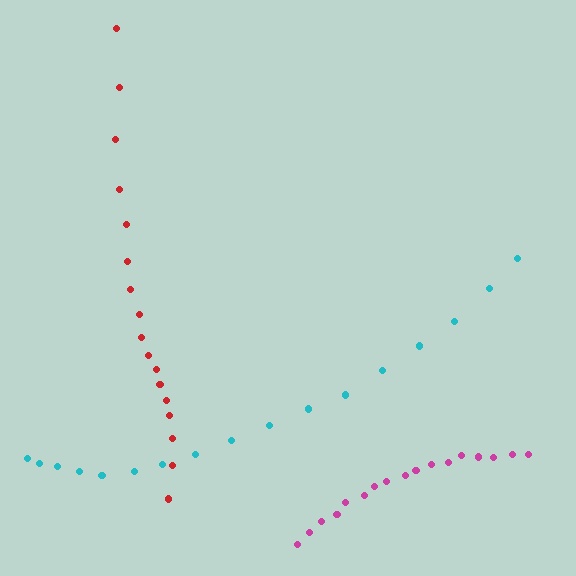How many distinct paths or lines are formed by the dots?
There are 3 distinct paths.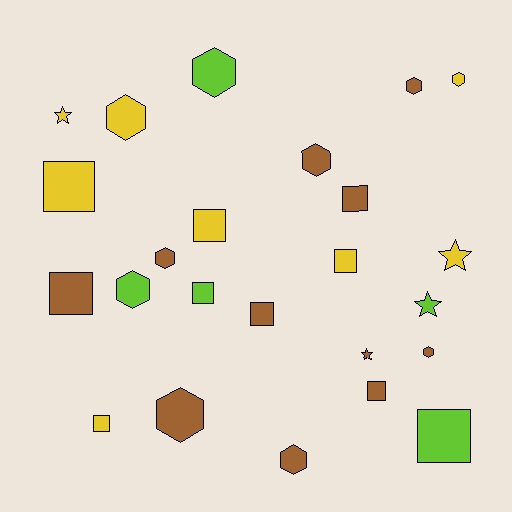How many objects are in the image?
There are 24 objects.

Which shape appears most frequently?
Square, with 10 objects.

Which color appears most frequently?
Brown, with 11 objects.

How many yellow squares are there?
There are 4 yellow squares.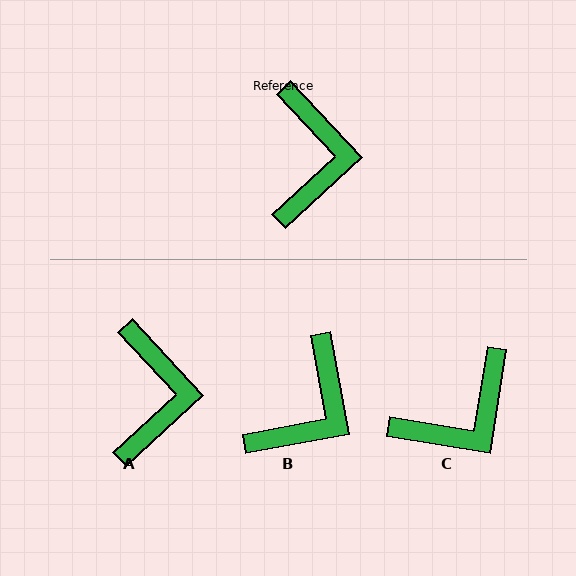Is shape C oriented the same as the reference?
No, it is off by about 52 degrees.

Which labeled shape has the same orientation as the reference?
A.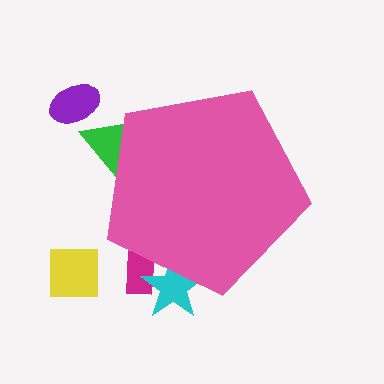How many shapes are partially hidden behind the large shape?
3 shapes are partially hidden.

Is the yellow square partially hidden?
No, the yellow square is fully visible.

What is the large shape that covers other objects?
A pink pentagon.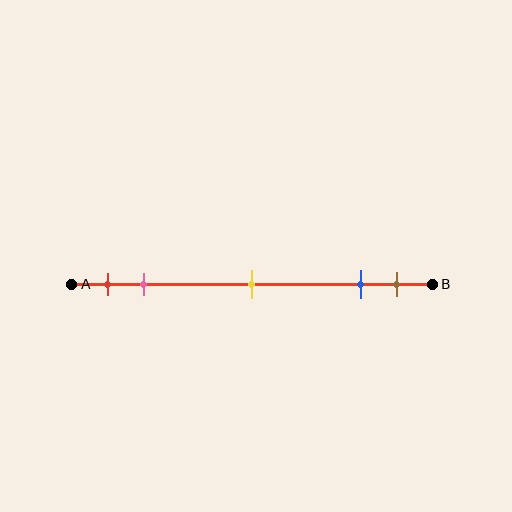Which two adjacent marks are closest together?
The blue and brown marks are the closest adjacent pair.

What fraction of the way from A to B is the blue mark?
The blue mark is approximately 80% (0.8) of the way from A to B.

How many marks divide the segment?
There are 5 marks dividing the segment.